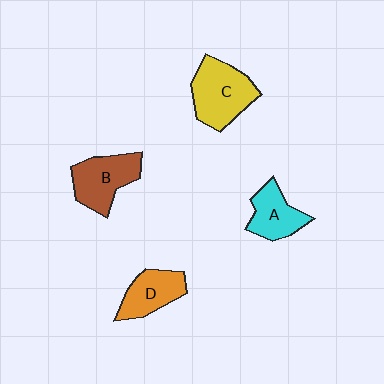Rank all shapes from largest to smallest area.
From largest to smallest: C (yellow), B (brown), D (orange), A (cyan).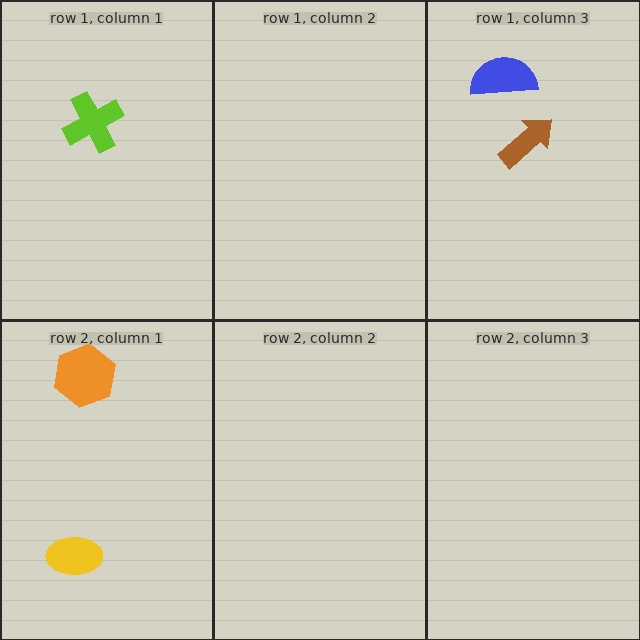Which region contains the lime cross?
The row 1, column 1 region.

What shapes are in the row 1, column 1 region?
The lime cross.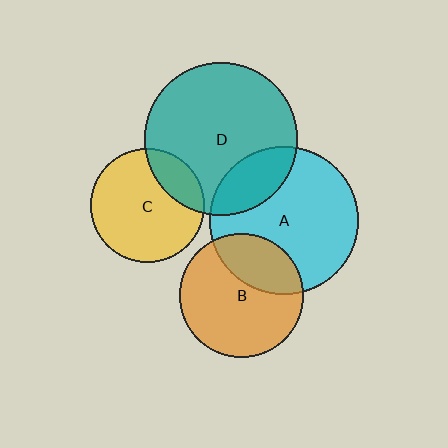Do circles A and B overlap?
Yes.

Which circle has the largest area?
Circle D (teal).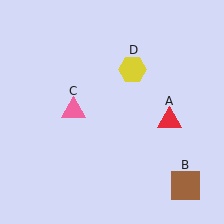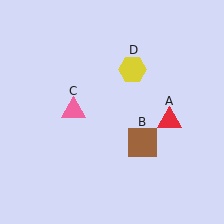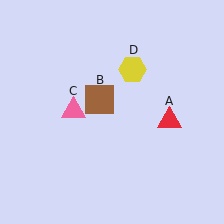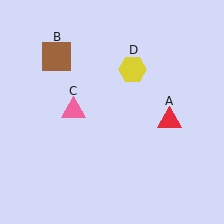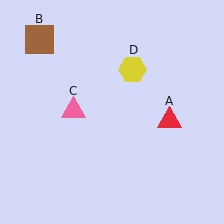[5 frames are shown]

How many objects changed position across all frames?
1 object changed position: brown square (object B).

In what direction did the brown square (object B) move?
The brown square (object B) moved up and to the left.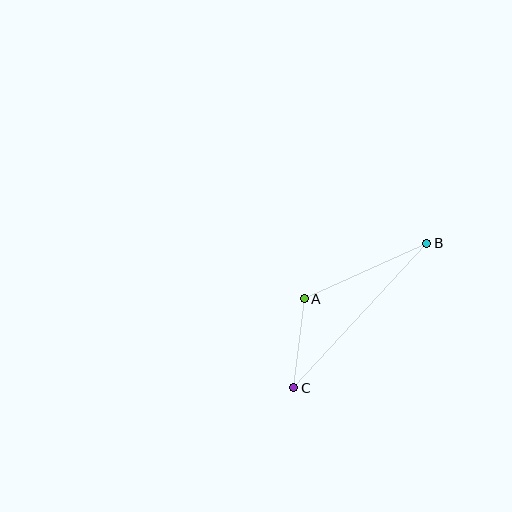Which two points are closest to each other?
Points A and C are closest to each other.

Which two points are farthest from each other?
Points B and C are farthest from each other.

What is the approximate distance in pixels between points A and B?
The distance between A and B is approximately 134 pixels.